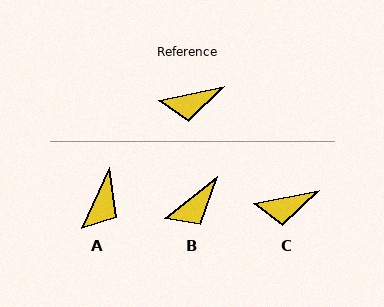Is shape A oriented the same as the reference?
No, it is off by about 54 degrees.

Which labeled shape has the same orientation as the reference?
C.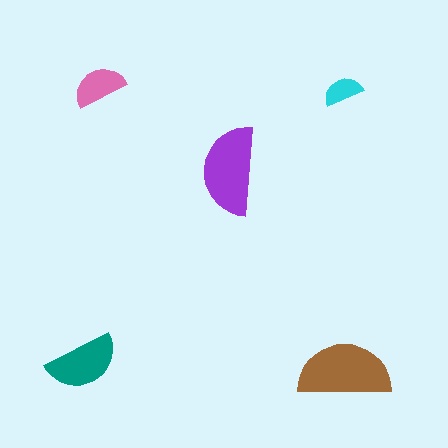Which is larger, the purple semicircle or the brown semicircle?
The brown one.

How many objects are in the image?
There are 5 objects in the image.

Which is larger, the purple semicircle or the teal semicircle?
The purple one.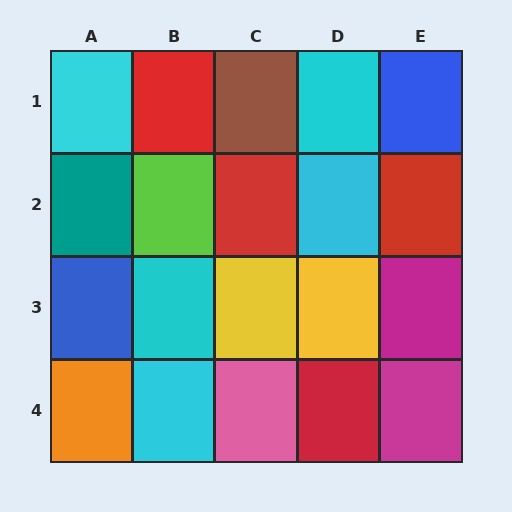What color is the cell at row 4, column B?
Cyan.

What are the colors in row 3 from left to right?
Blue, cyan, yellow, yellow, magenta.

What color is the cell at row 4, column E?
Magenta.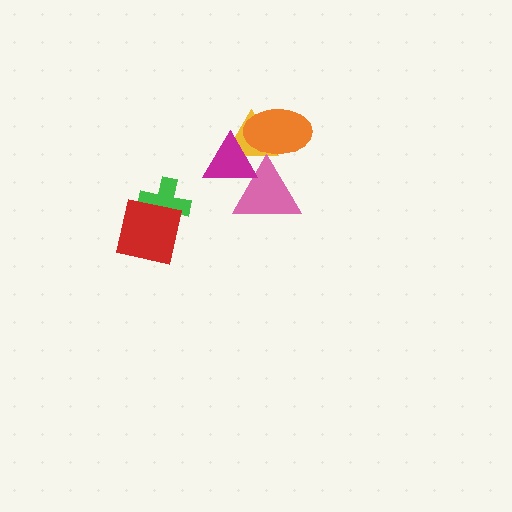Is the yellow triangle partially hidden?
Yes, it is partially covered by another shape.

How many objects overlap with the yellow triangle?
3 objects overlap with the yellow triangle.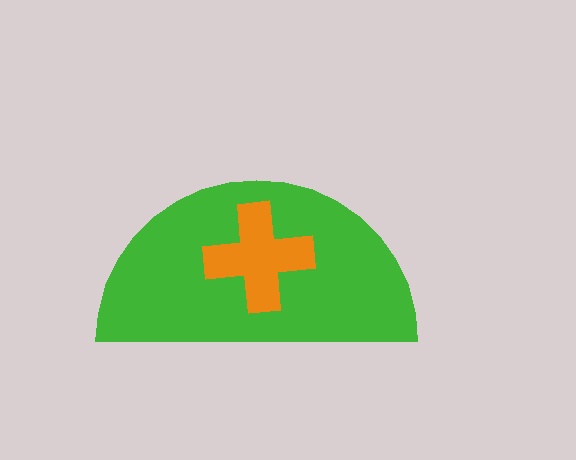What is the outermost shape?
The green semicircle.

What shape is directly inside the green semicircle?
The orange cross.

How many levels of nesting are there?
2.